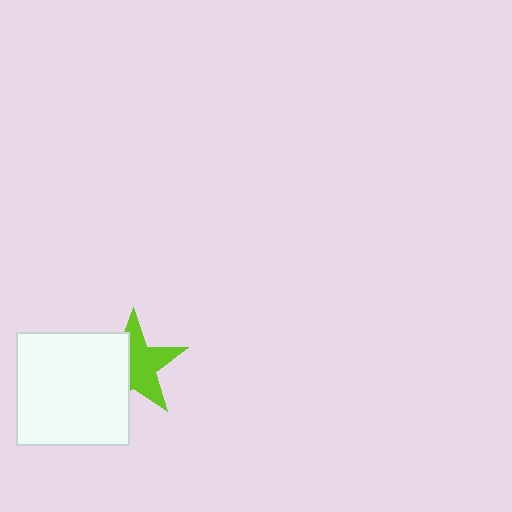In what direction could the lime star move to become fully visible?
The lime star could move right. That would shift it out from behind the white square entirely.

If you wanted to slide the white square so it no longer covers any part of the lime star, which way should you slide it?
Slide it left — that is the most direct way to separate the two shapes.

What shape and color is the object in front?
The object in front is a white square.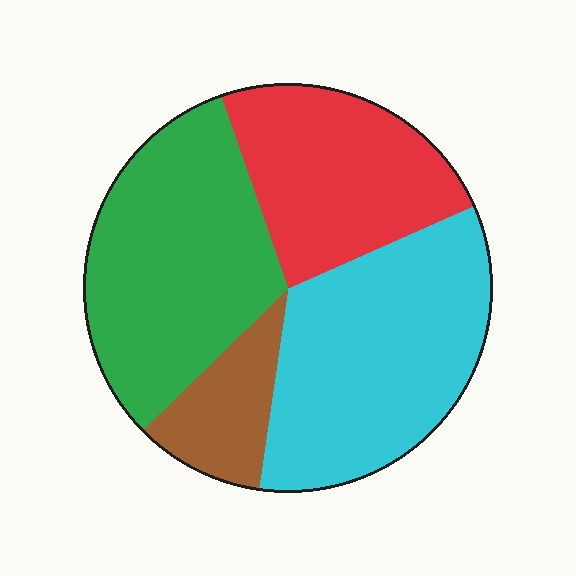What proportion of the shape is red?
Red covers roughly 25% of the shape.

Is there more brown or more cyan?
Cyan.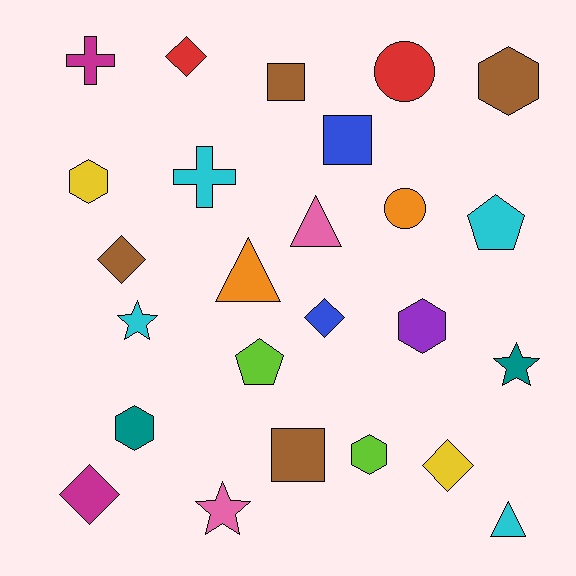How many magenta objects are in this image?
There are 2 magenta objects.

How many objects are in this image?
There are 25 objects.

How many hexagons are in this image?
There are 5 hexagons.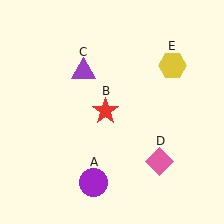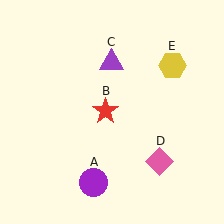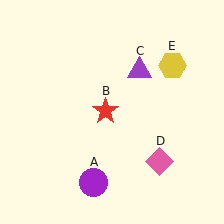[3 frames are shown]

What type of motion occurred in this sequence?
The purple triangle (object C) rotated clockwise around the center of the scene.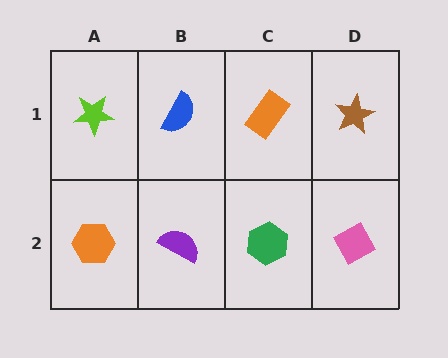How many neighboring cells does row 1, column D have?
2.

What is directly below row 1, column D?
A pink diamond.